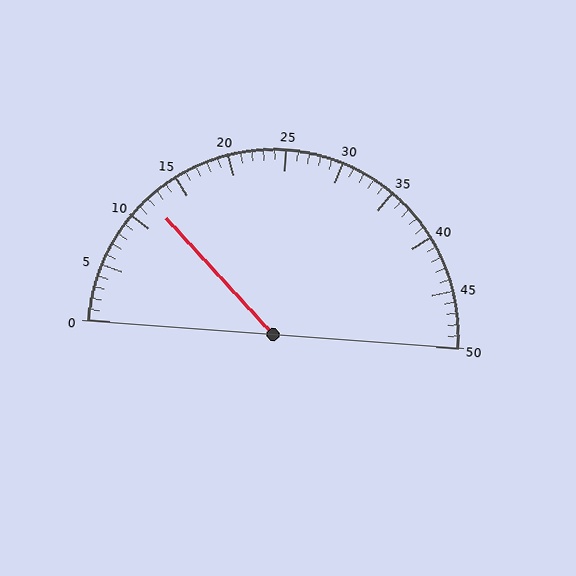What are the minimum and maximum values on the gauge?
The gauge ranges from 0 to 50.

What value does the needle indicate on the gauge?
The needle indicates approximately 12.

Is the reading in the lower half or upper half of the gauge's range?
The reading is in the lower half of the range (0 to 50).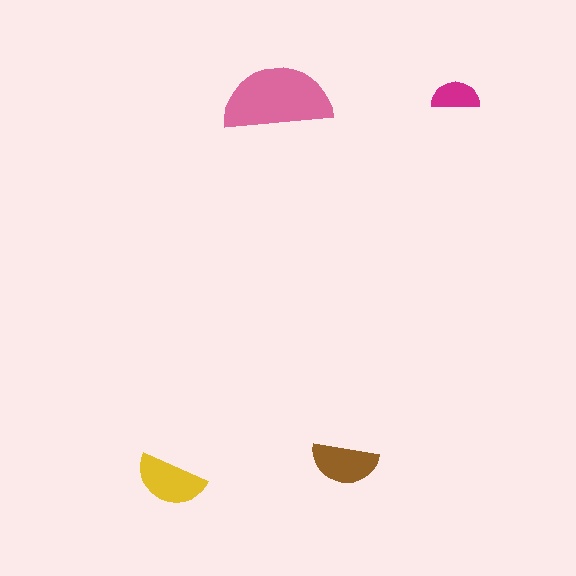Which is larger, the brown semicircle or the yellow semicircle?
The yellow one.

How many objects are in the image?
There are 4 objects in the image.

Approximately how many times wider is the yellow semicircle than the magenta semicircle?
About 1.5 times wider.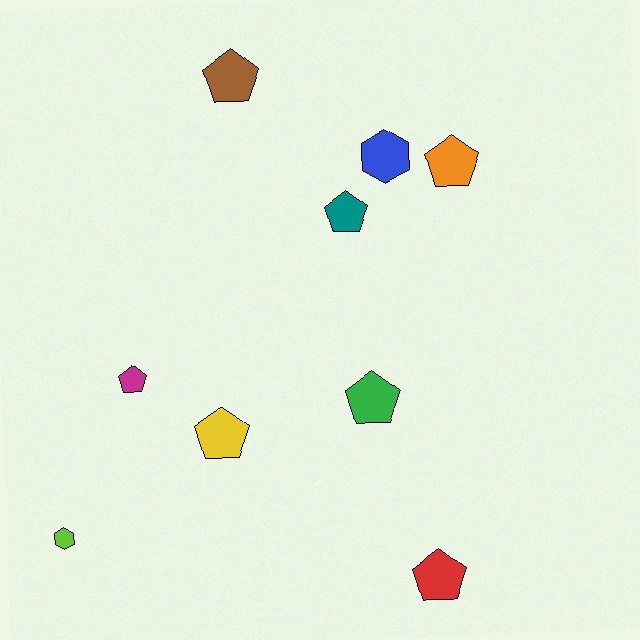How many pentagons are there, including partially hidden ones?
There are 7 pentagons.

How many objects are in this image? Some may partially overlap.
There are 9 objects.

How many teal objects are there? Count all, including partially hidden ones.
There is 1 teal object.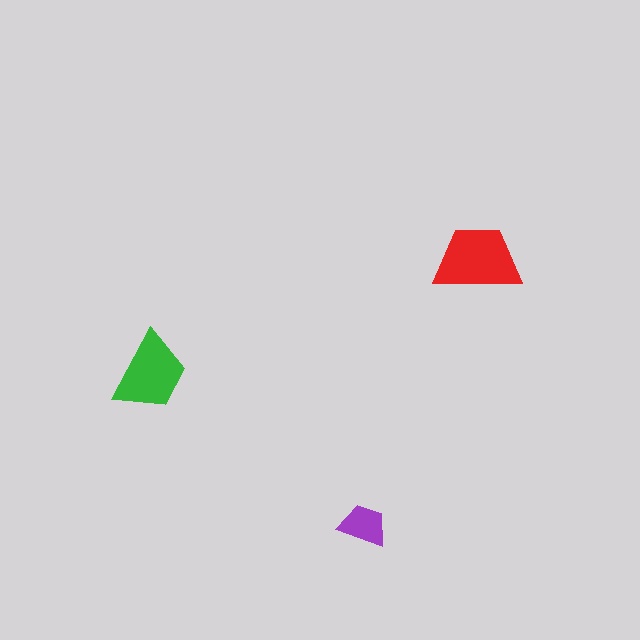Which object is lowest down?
The purple trapezoid is bottommost.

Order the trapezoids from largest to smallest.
the red one, the green one, the purple one.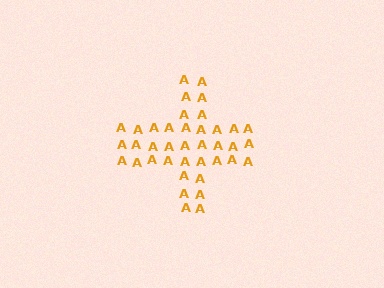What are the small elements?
The small elements are letter A's.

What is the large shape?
The large shape is a cross.